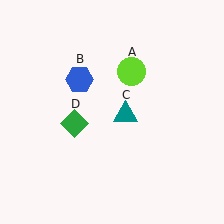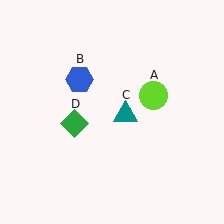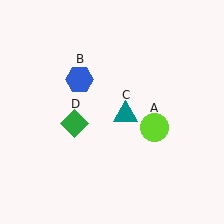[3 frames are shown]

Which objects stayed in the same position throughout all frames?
Blue hexagon (object B) and teal triangle (object C) and green diamond (object D) remained stationary.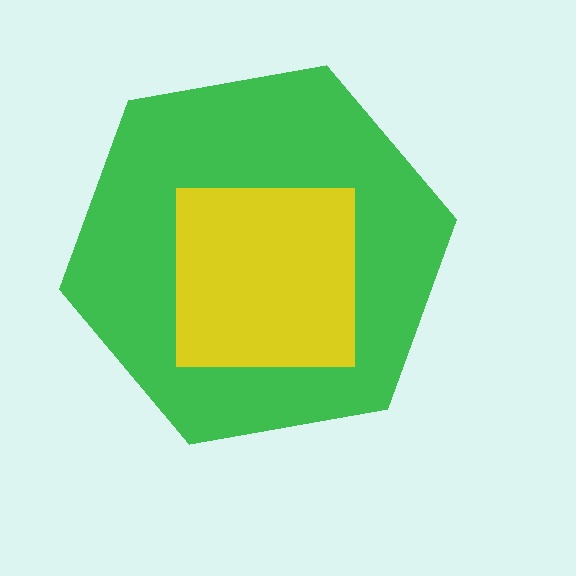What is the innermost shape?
The yellow square.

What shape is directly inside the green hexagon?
The yellow square.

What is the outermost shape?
The green hexagon.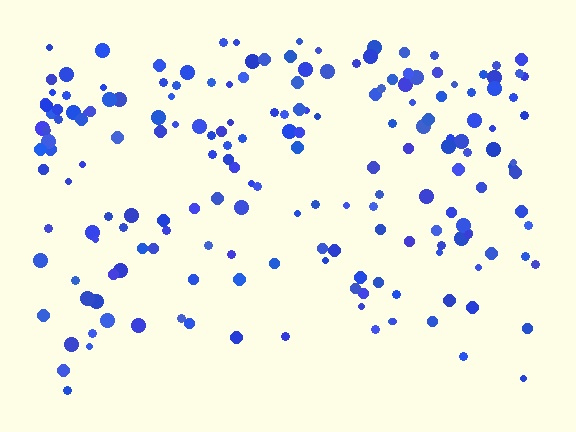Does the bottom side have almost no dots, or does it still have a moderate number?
Still a moderate number, just noticeably fewer than the top.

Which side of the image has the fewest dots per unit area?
The bottom.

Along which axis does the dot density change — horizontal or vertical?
Vertical.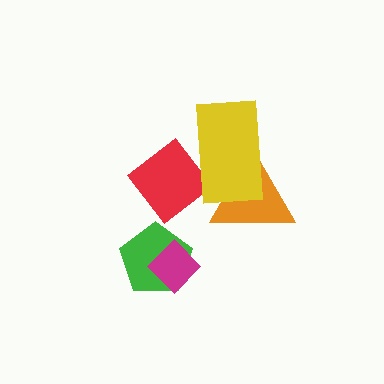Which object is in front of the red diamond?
The yellow rectangle is in front of the red diamond.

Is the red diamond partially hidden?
Yes, it is partially covered by another shape.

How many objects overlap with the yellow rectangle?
2 objects overlap with the yellow rectangle.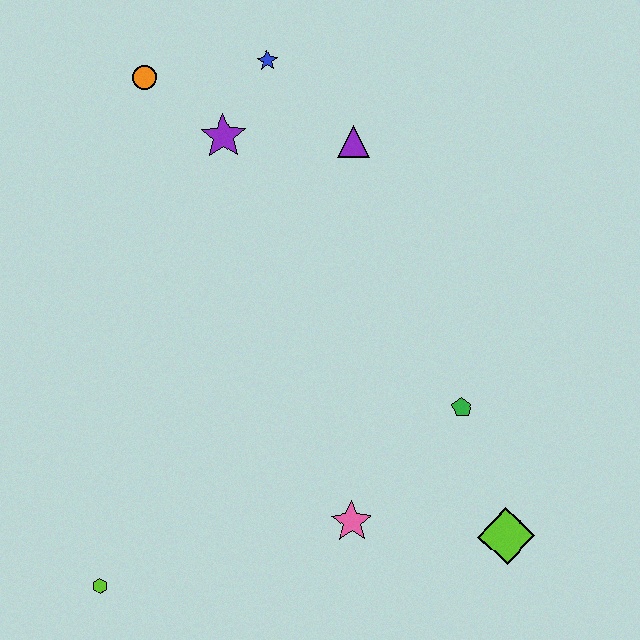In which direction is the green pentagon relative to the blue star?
The green pentagon is below the blue star.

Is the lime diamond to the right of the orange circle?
Yes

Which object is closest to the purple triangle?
The blue star is closest to the purple triangle.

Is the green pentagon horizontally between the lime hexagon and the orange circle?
No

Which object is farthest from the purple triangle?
The lime hexagon is farthest from the purple triangle.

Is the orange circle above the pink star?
Yes